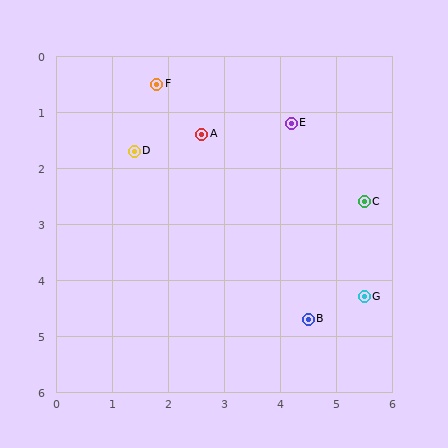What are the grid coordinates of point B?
Point B is at approximately (4.5, 4.7).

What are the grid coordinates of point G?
Point G is at approximately (5.5, 4.3).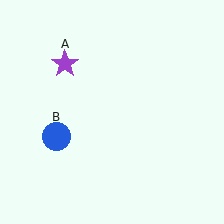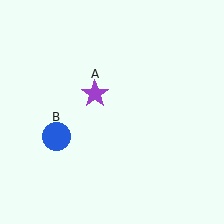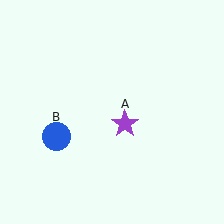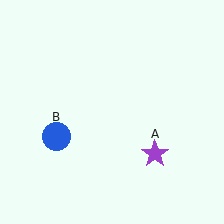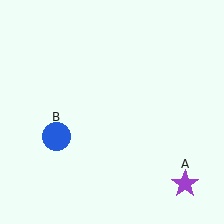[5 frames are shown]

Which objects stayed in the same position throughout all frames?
Blue circle (object B) remained stationary.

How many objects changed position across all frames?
1 object changed position: purple star (object A).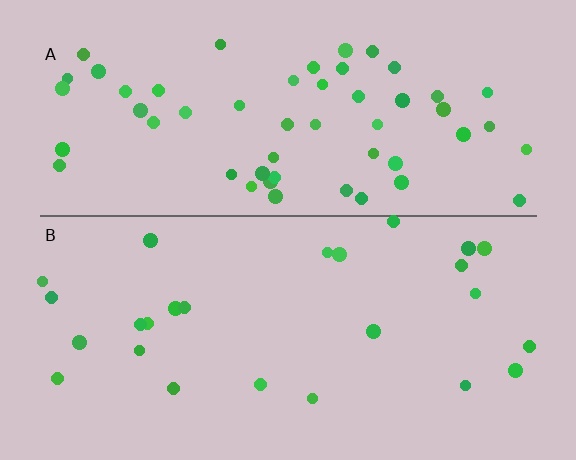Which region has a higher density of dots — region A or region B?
A (the top).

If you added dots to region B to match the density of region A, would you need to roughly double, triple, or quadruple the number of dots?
Approximately double.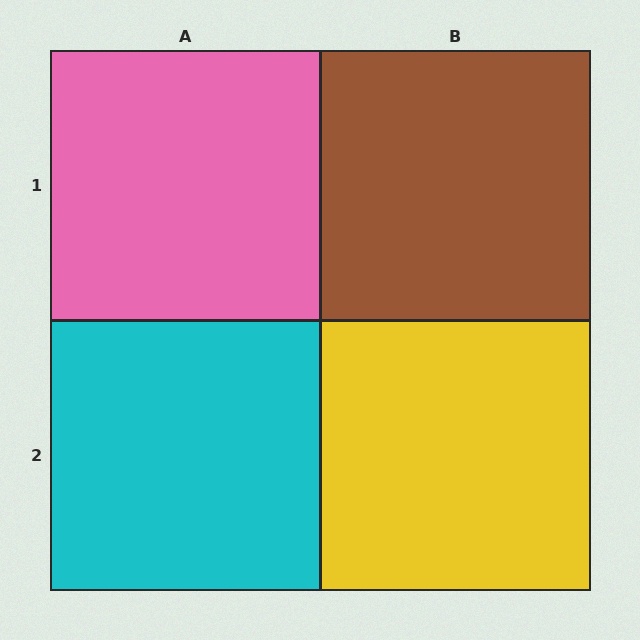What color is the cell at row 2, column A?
Cyan.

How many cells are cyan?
1 cell is cyan.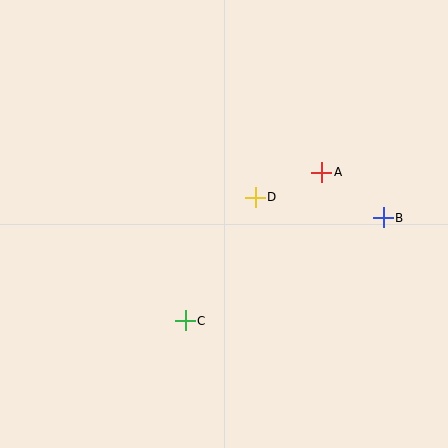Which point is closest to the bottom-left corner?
Point C is closest to the bottom-left corner.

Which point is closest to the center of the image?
Point D at (255, 197) is closest to the center.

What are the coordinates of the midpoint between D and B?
The midpoint between D and B is at (319, 208).